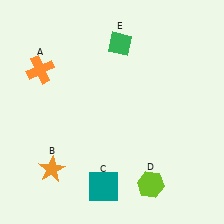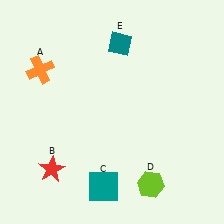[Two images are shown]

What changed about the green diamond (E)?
In Image 1, E is green. In Image 2, it changed to teal.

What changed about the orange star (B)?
In Image 1, B is orange. In Image 2, it changed to red.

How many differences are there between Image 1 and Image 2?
There are 2 differences between the two images.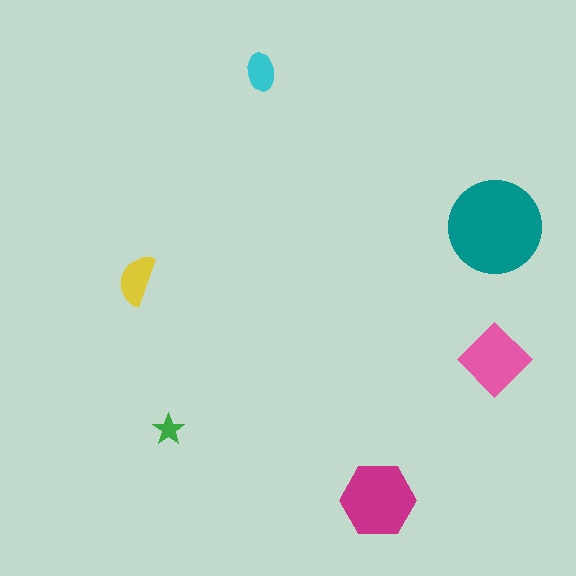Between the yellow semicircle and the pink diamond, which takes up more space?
The pink diamond.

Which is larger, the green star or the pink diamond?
The pink diamond.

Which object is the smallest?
The green star.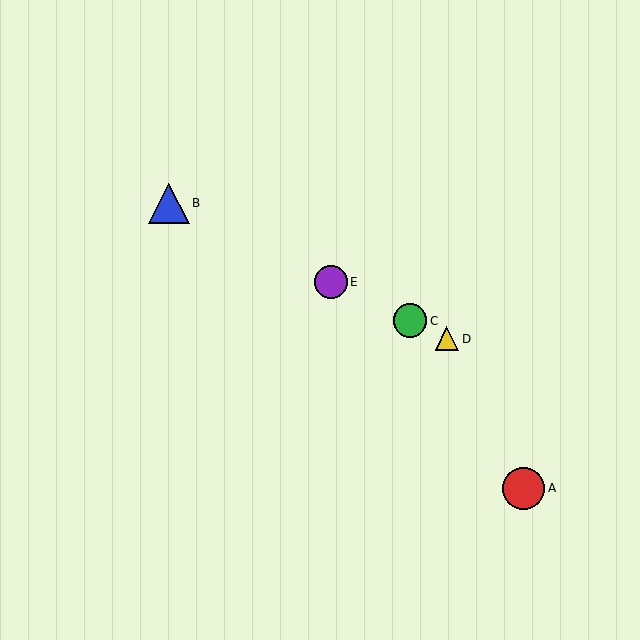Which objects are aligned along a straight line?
Objects B, C, D, E are aligned along a straight line.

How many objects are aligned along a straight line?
4 objects (B, C, D, E) are aligned along a straight line.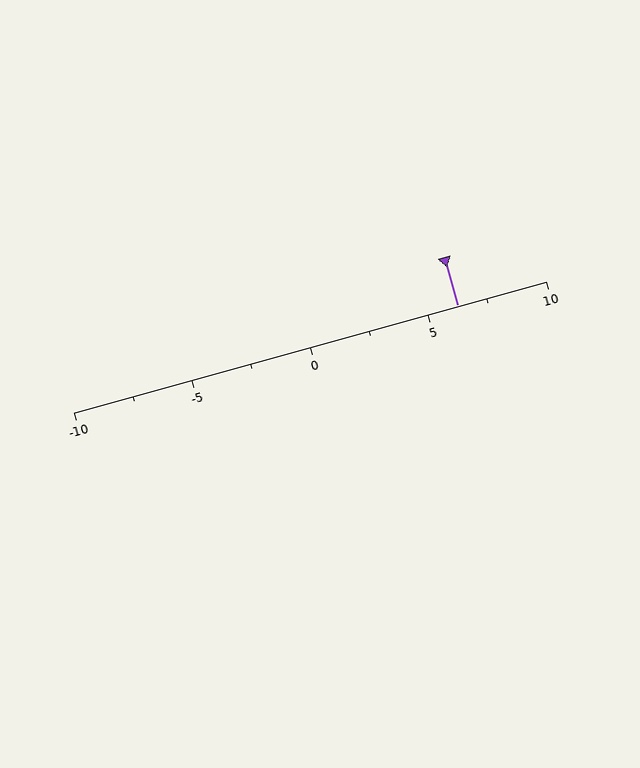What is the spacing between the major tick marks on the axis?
The major ticks are spaced 5 apart.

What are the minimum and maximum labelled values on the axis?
The axis runs from -10 to 10.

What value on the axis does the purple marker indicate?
The marker indicates approximately 6.2.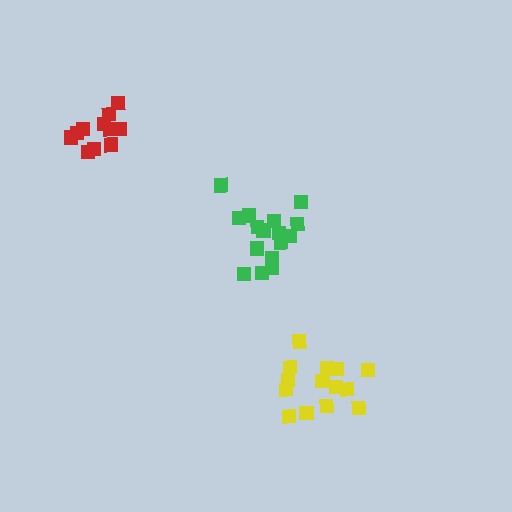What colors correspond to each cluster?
The clusters are colored: yellow, red, green.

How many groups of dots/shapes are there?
There are 3 groups.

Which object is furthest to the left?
The red cluster is leftmost.